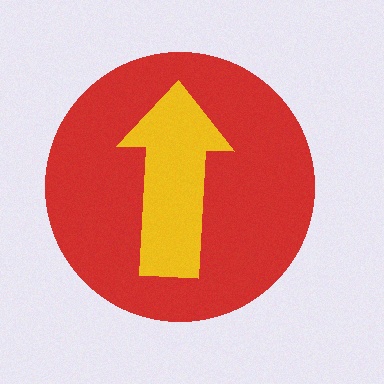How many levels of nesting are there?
2.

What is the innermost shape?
The yellow arrow.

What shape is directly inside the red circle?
The yellow arrow.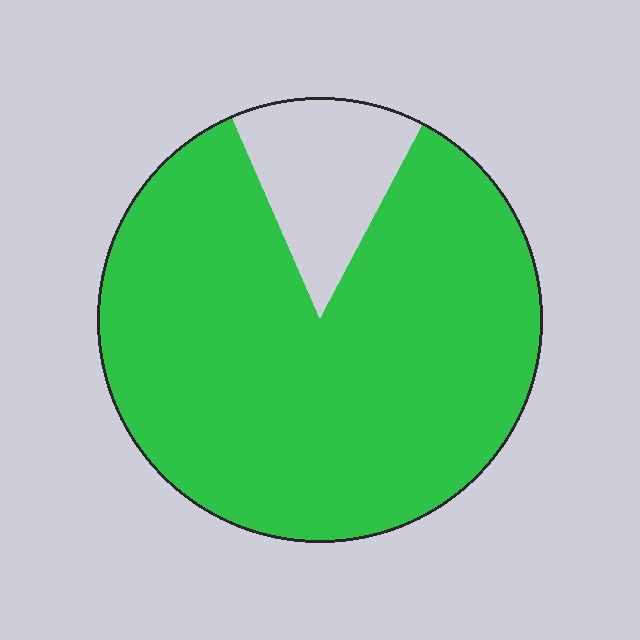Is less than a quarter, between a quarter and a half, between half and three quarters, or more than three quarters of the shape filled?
More than three quarters.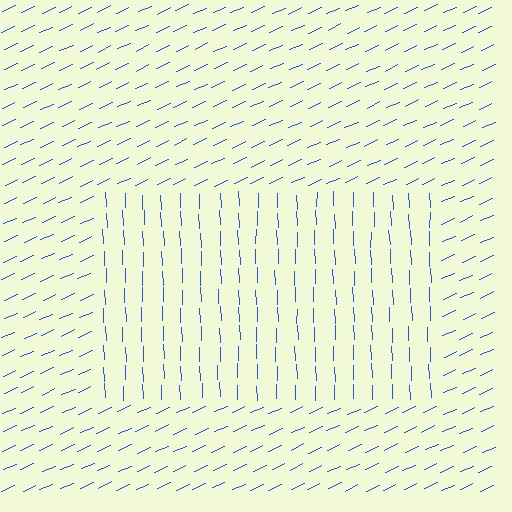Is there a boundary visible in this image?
Yes, there is a texture boundary formed by a change in line orientation.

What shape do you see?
I see a rectangle.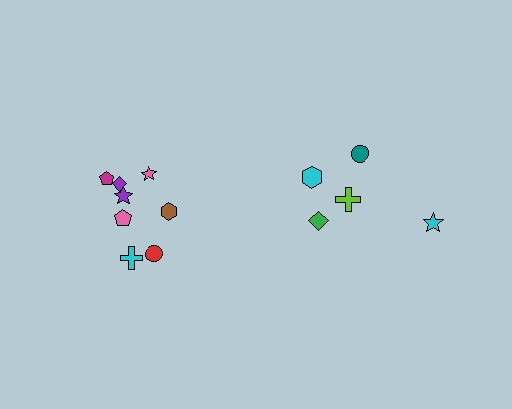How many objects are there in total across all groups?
There are 13 objects.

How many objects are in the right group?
There are 5 objects.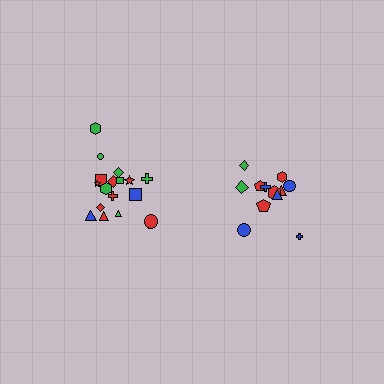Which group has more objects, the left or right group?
The left group.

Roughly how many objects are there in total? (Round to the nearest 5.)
Roughly 30 objects in total.